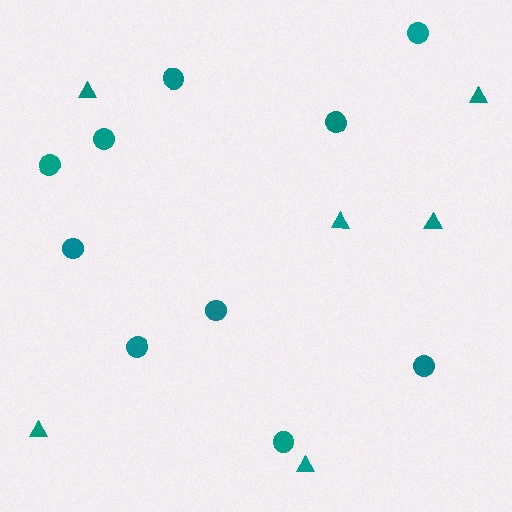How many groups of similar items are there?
There are 2 groups: one group of circles (10) and one group of triangles (6).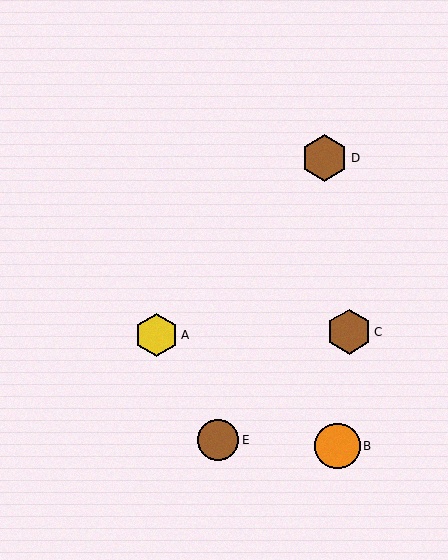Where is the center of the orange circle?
The center of the orange circle is at (337, 446).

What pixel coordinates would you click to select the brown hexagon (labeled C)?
Click at (349, 332) to select the brown hexagon C.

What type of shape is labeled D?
Shape D is a brown hexagon.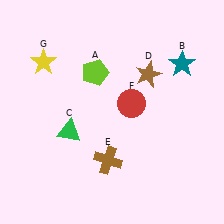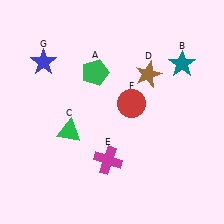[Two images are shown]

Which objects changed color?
A changed from lime to green. E changed from brown to magenta. G changed from yellow to blue.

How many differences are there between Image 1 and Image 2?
There are 3 differences between the two images.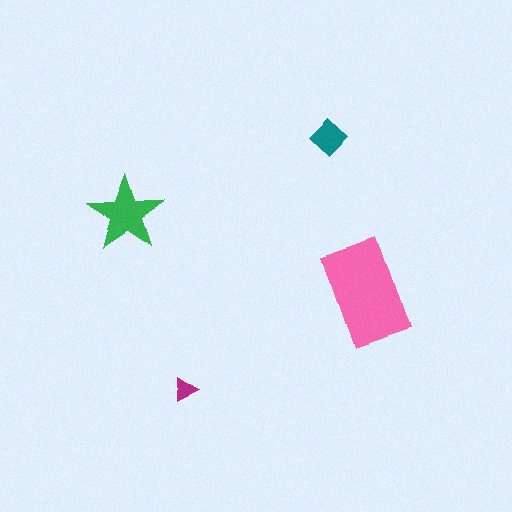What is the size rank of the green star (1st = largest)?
2nd.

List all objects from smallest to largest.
The magenta triangle, the teal diamond, the green star, the pink rectangle.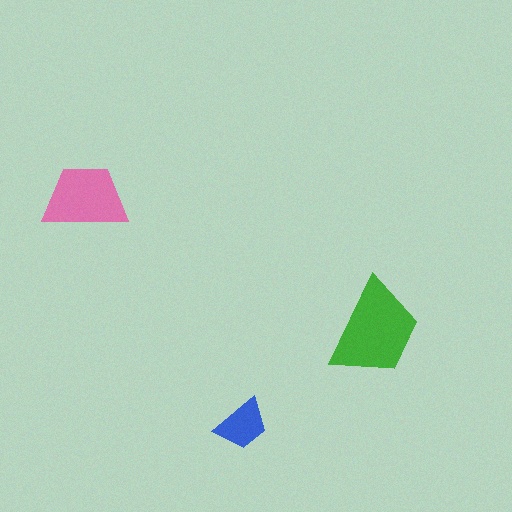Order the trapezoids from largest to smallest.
the green one, the pink one, the blue one.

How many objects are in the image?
There are 3 objects in the image.